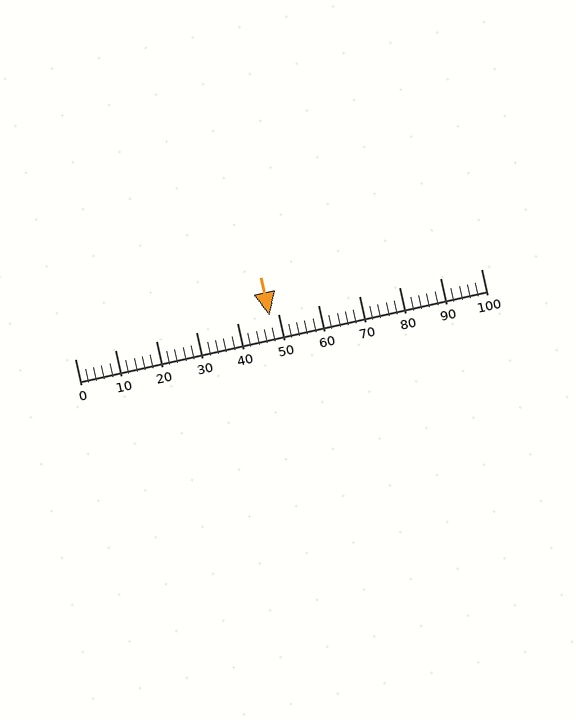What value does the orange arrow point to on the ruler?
The orange arrow points to approximately 48.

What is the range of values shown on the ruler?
The ruler shows values from 0 to 100.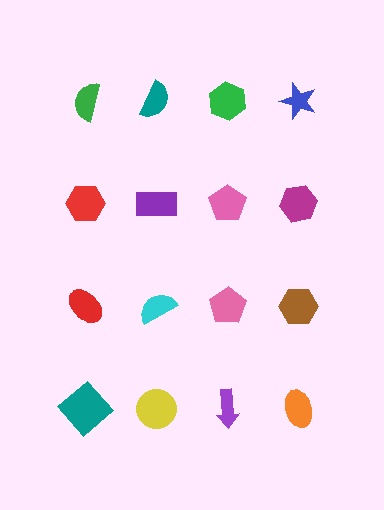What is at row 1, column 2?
A teal semicircle.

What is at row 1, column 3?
A green hexagon.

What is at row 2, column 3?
A pink pentagon.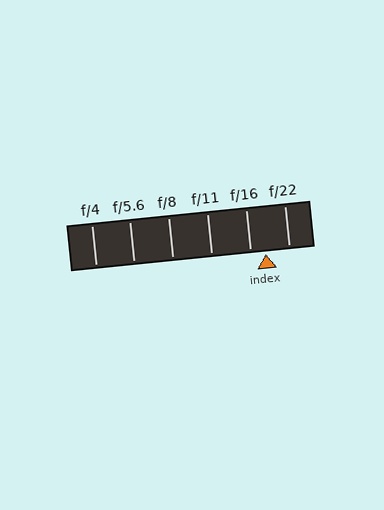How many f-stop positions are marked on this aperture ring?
There are 6 f-stop positions marked.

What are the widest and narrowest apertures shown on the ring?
The widest aperture shown is f/4 and the narrowest is f/22.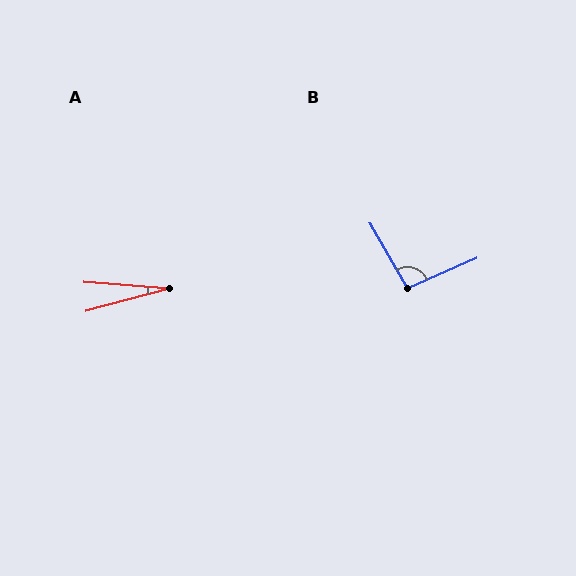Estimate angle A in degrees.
Approximately 19 degrees.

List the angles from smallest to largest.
A (19°), B (96°).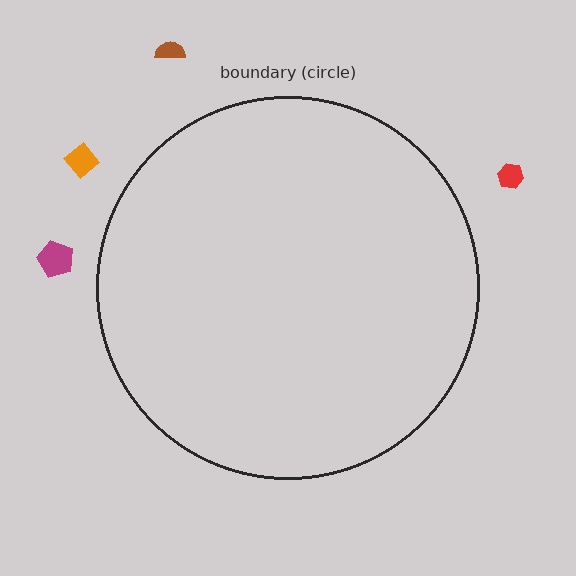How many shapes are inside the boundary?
0 inside, 4 outside.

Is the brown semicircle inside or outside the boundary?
Outside.